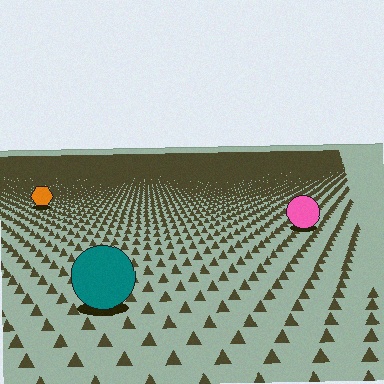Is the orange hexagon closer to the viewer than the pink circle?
No. The pink circle is closer — you can tell from the texture gradient: the ground texture is coarser near it.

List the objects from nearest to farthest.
From nearest to farthest: the teal circle, the pink circle, the orange hexagon.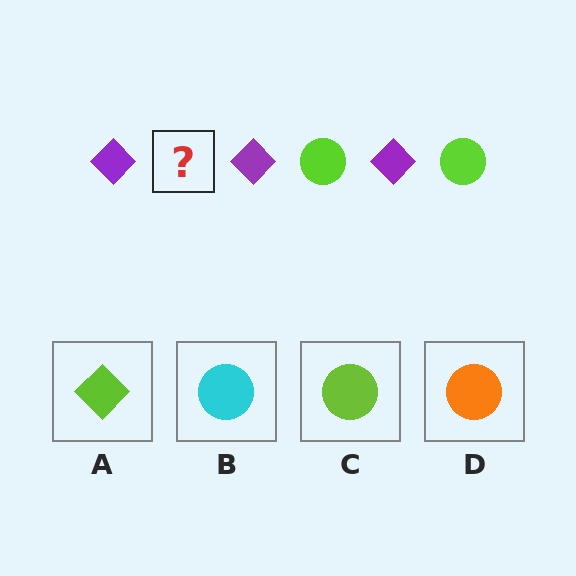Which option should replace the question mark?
Option C.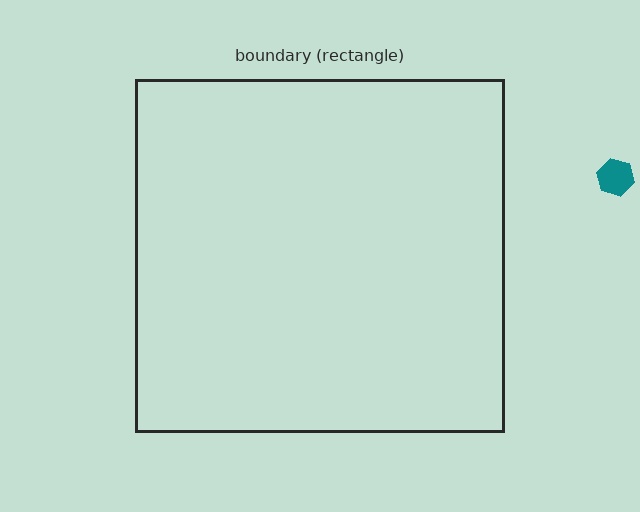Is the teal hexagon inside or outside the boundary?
Outside.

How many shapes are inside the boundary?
0 inside, 1 outside.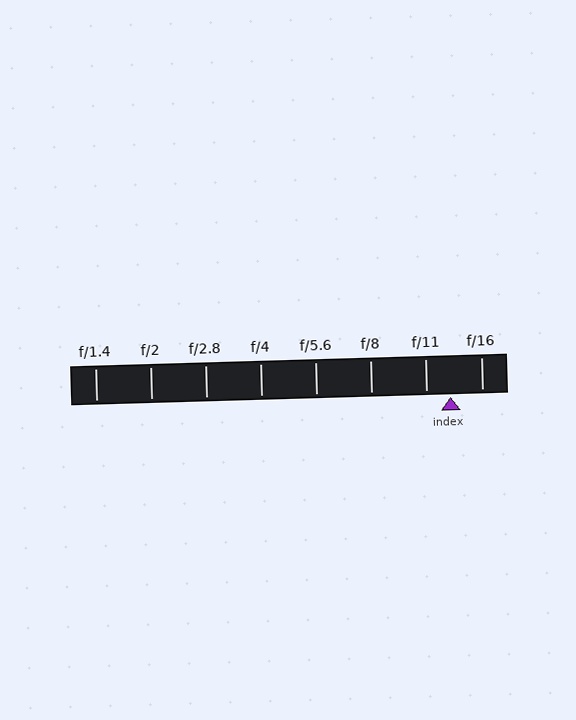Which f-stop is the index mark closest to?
The index mark is closest to f/11.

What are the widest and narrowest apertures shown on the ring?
The widest aperture shown is f/1.4 and the narrowest is f/16.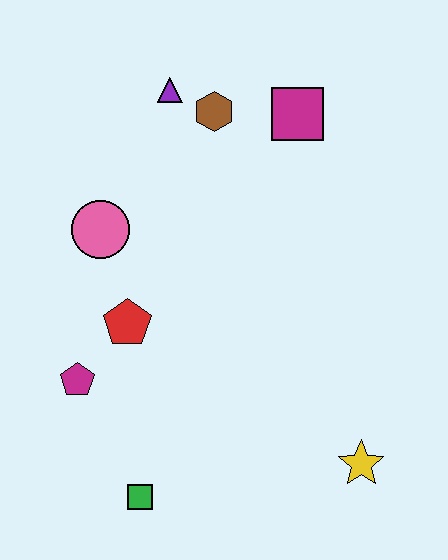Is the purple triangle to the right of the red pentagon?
Yes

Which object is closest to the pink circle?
The red pentagon is closest to the pink circle.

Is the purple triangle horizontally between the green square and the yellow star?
Yes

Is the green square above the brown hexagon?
No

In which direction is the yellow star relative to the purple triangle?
The yellow star is below the purple triangle.